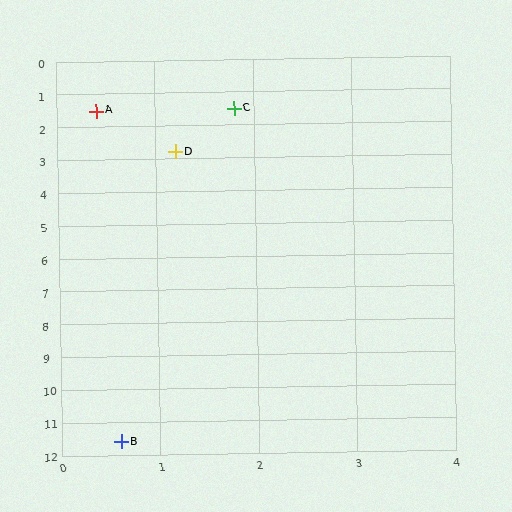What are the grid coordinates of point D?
Point D is at approximately (1.2, 2.8).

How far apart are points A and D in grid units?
Points A and D are about 1.5 grid units apart.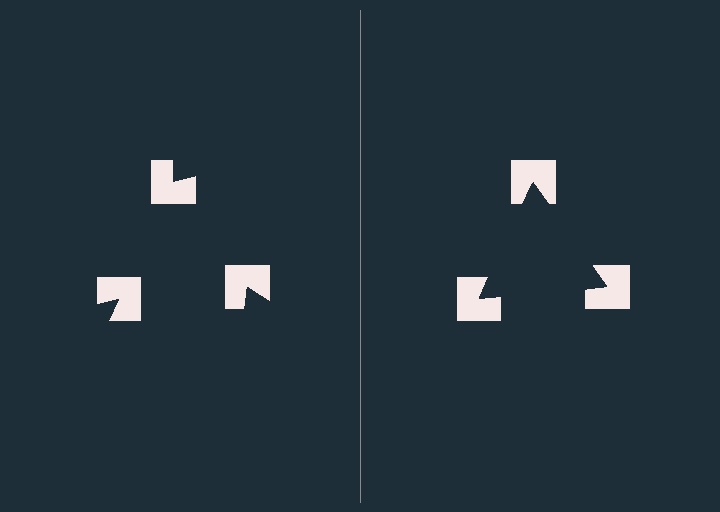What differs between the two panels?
The notched squares are positioned identically on both sides; only the wedge orientations differ. On the right they align to a triangle; on the left they are misaligned.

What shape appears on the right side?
An illusory triangle.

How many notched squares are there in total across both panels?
6 — 3 on each side.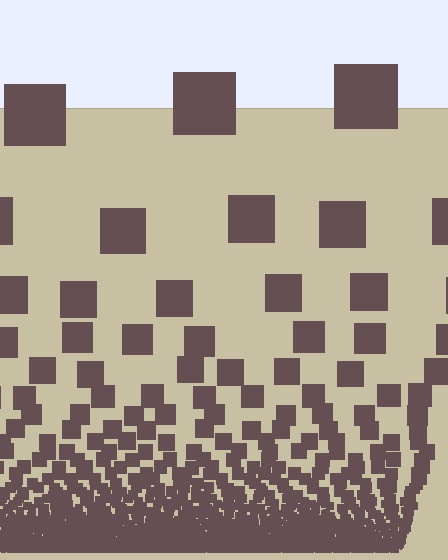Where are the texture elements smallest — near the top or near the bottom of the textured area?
Near the bottom.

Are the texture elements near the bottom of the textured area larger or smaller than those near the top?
Smaller. The gradient is inverted — elements near the bottom are smaller and denser.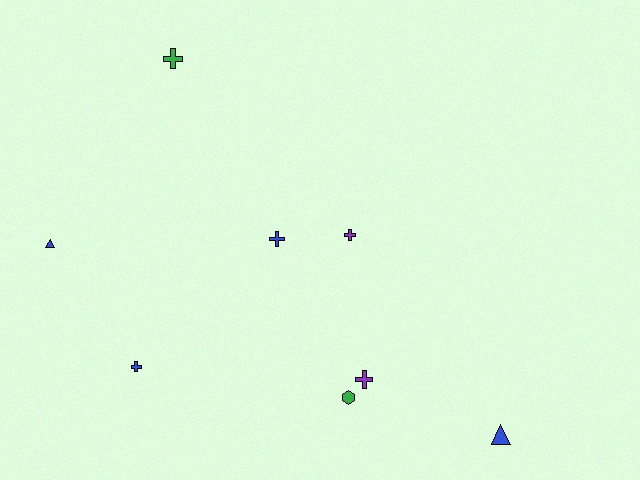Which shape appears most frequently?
Cross, with 5 objects.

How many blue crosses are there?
There are 2 blue crosses.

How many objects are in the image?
There are 8 objects.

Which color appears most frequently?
Blue, with 4 objects.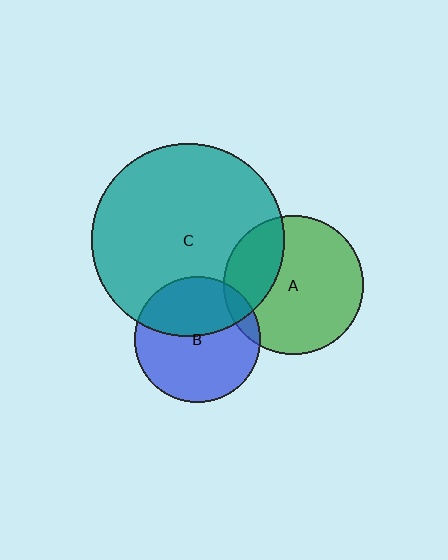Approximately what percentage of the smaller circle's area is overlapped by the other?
Approximately 30%.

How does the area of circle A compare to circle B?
Approximately 1.2 times.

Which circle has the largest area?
Circle C (teal).